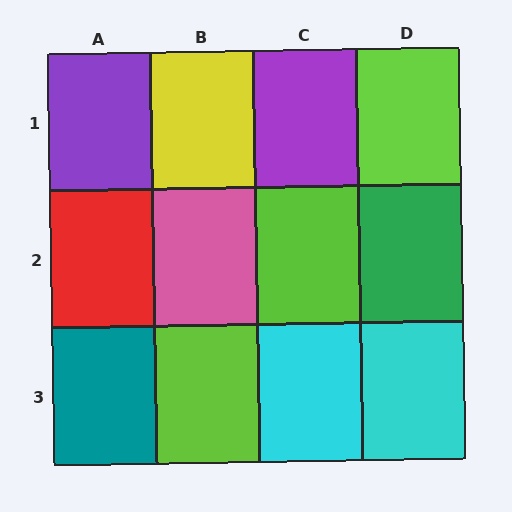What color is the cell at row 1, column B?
Yellow.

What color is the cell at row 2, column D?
Green.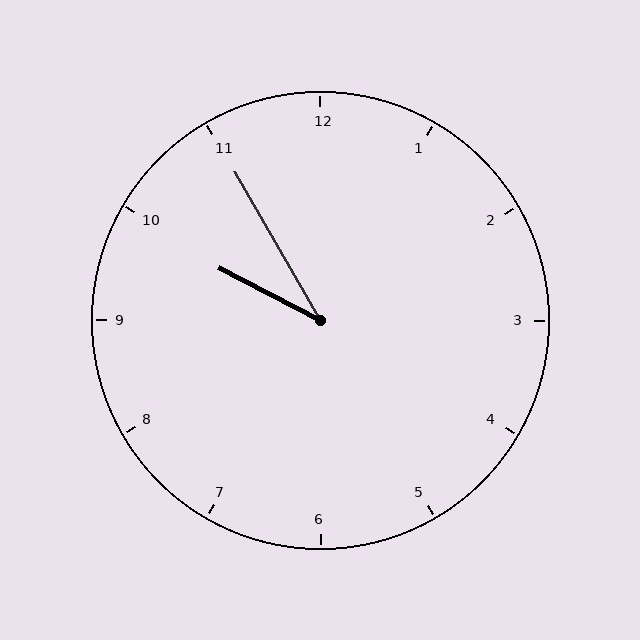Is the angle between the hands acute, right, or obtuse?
It is acute.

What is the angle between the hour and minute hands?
Approximately 32 degrees.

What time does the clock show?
9:55.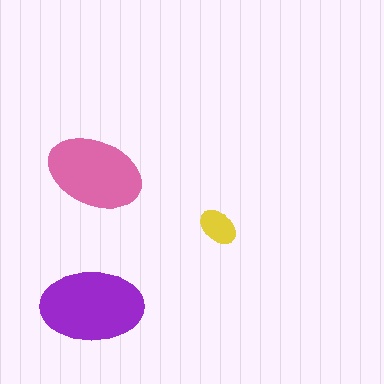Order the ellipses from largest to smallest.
the purple one, the pink one, the yellow one.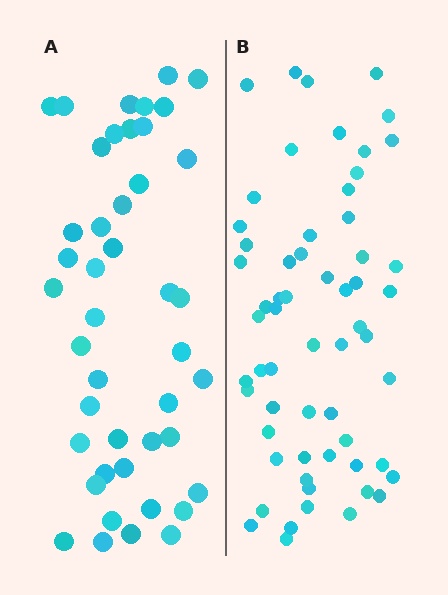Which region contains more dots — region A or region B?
Region B (the right region) has more dots.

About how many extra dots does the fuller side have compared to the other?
Region B has approximately 15 more dots than region A.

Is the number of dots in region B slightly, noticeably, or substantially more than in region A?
Region B has noticeably more, but not dramatically so. The ratio is roughly 1.4 to 1.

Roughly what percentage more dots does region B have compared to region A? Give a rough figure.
About 35% more.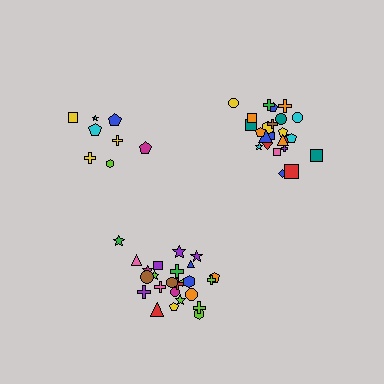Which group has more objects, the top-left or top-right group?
The top-right group.